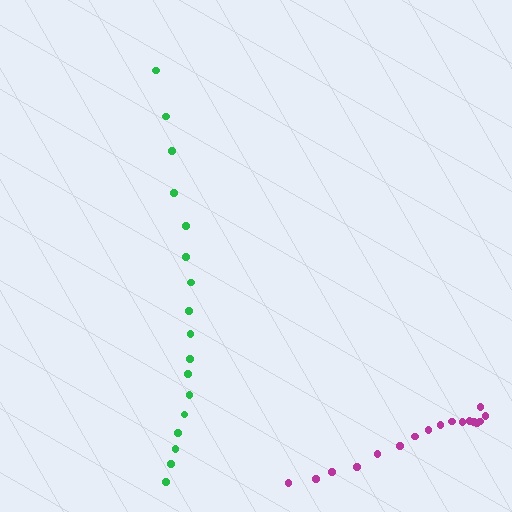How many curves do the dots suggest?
There are 2 distinct paths.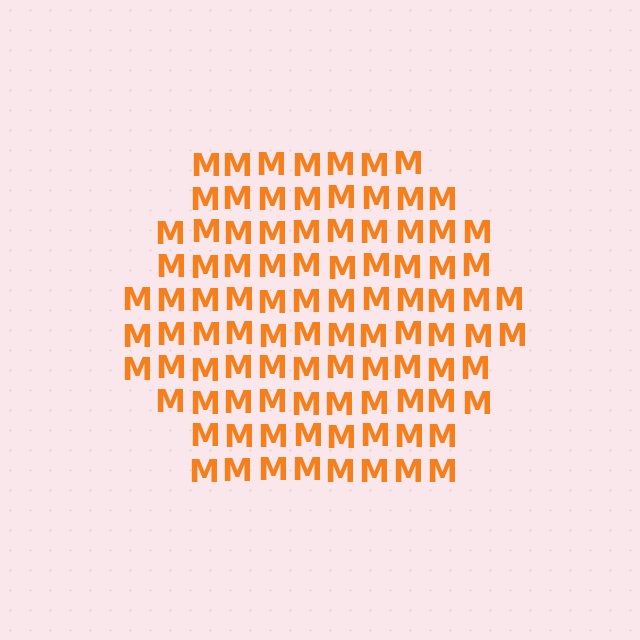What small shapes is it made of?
It is made of small letter M's.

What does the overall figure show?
The overall figure shows a hexagon.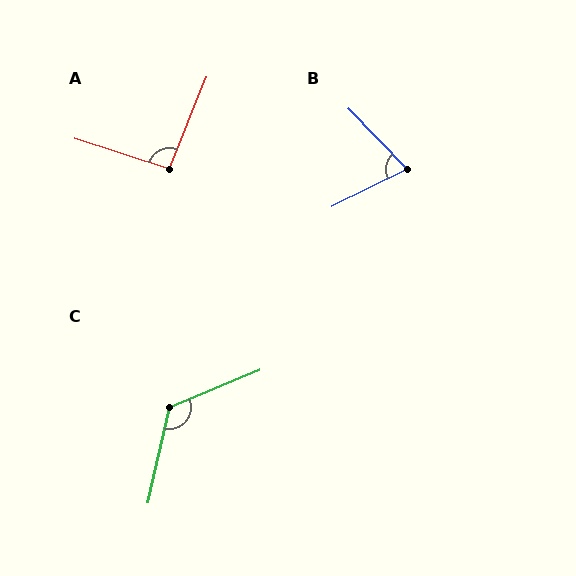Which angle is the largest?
C, at approximately 125 degrees.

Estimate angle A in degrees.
Approximately 94 degrees.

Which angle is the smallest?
B, at approximately 72 degrees.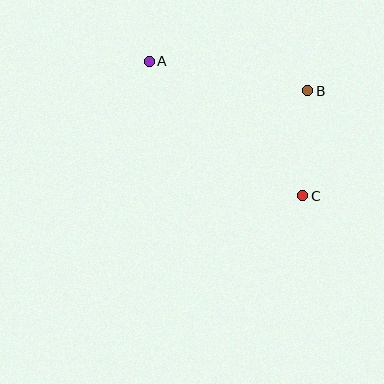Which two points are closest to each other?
Points B and C are closest to each other.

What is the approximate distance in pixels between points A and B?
The distance between A and B is approximately 161 pixels.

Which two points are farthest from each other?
Points A and C are farthest from each other.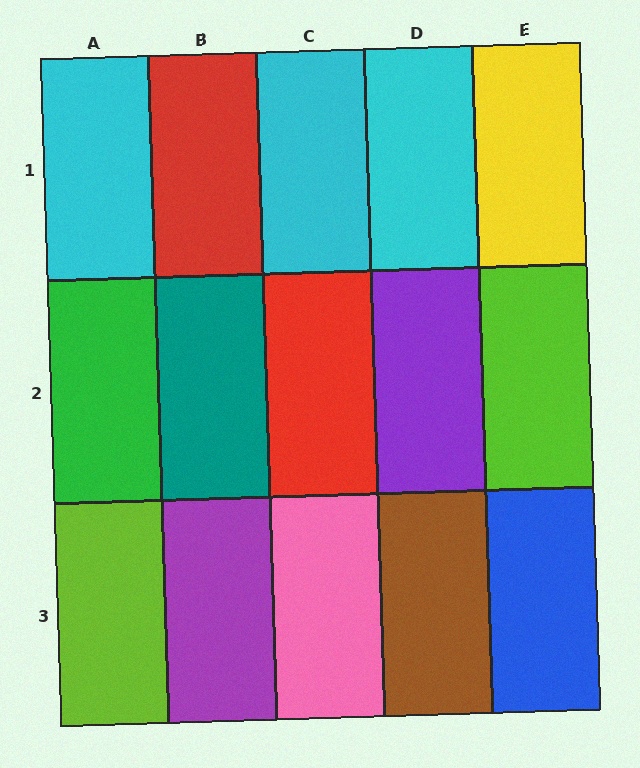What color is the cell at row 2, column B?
Teal.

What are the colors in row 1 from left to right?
Cyan, red, cyan, cyan, yellow.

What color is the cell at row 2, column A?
Green.